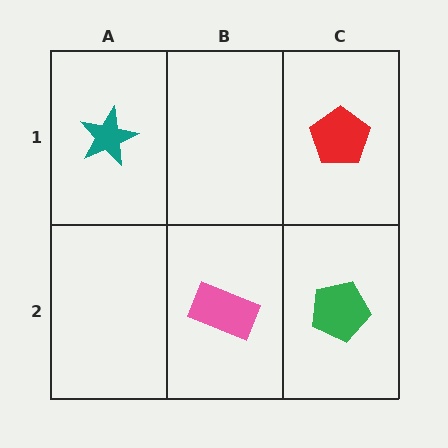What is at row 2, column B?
A pink rectangle.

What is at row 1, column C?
A red pentagon.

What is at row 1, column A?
A teal star.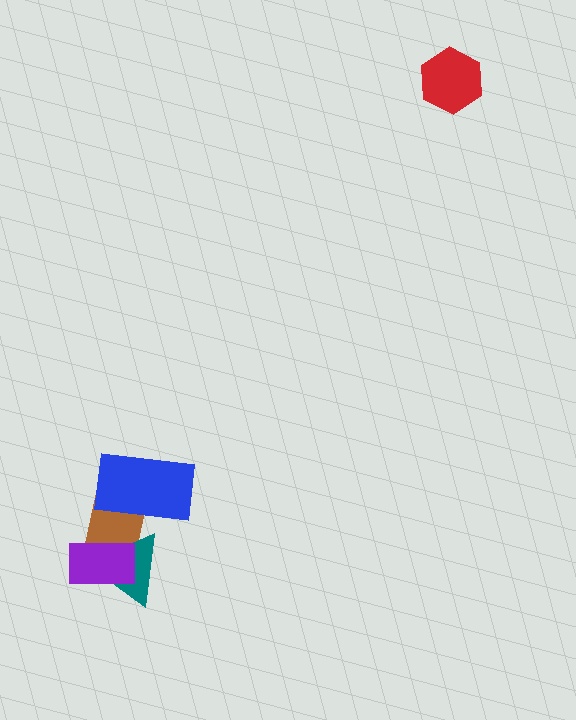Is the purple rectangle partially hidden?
No, no other shape covers it.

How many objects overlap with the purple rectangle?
2 objects overlap with the purple rectangle.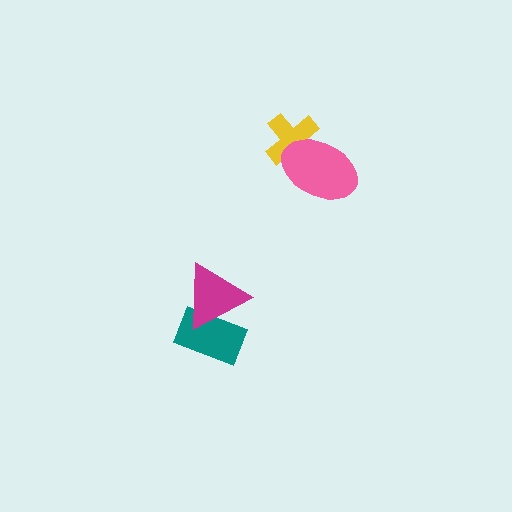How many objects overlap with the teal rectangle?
1 object overlaps with the teal rectangle.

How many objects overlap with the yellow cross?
1 object overlaps with the yellow cross.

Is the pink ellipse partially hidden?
No, no other shape covers it.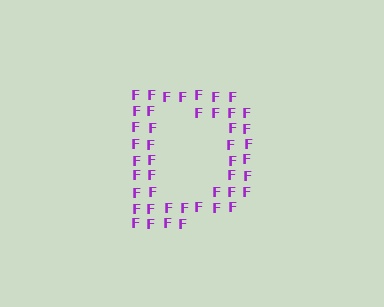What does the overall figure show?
The overall figure shows the letter D.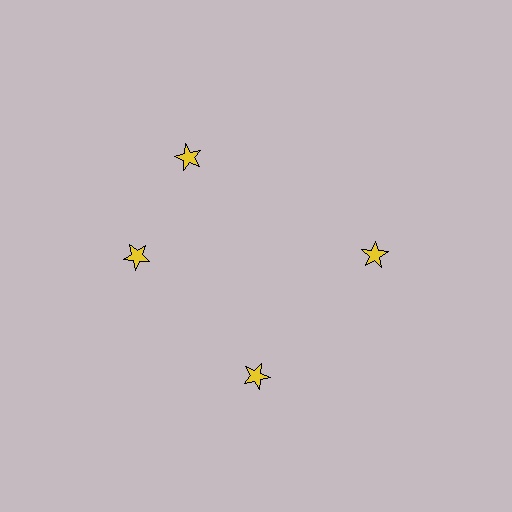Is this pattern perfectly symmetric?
No. The 4 yellow stars are arranged in a ring, but one element near the 12 o'clock position is rotated out of alignment along the ring, breaking the 4-fold rotational symmetry.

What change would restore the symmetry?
The symmetry would be restored by rotating it back into even spacing with its neighbors so that all 4 stars sit at equal angles and equal distance from the center.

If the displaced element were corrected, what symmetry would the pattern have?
It would have 4-fold rotational symmetry — the pattern would map onto itself every 90 degrees.